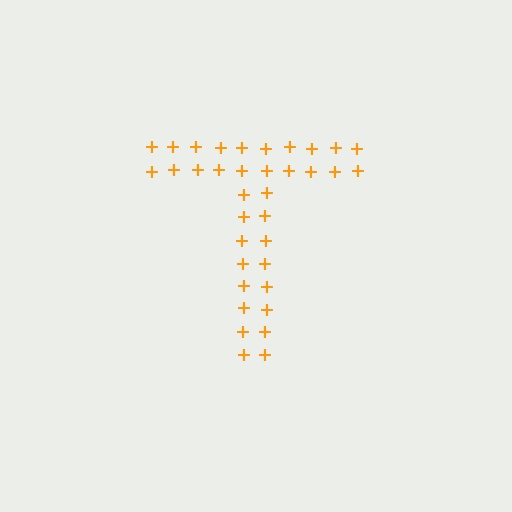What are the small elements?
The small elements are plus signs.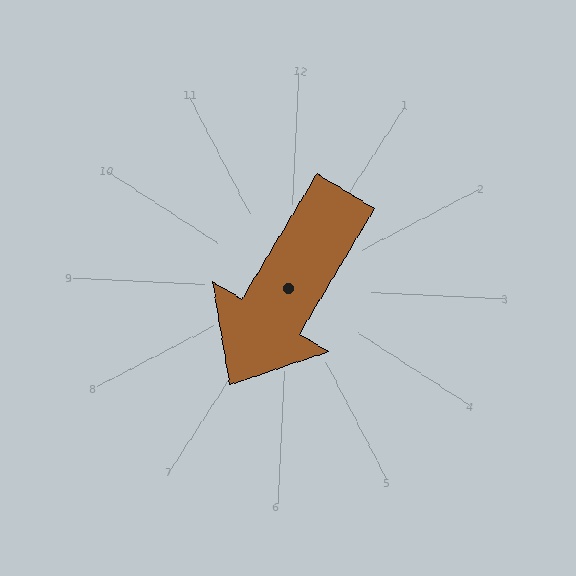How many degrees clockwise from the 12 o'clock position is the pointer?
Approximately 208 degrees.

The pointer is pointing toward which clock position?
Roughly 7 o'clock.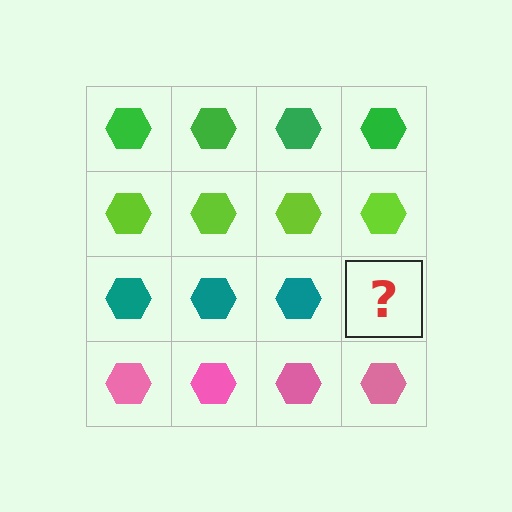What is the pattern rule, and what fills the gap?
The rule is that each row has a consistent color. The gap should be filled with a teal hexagon.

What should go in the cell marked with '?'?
The missing cell should contain a teal hexagon.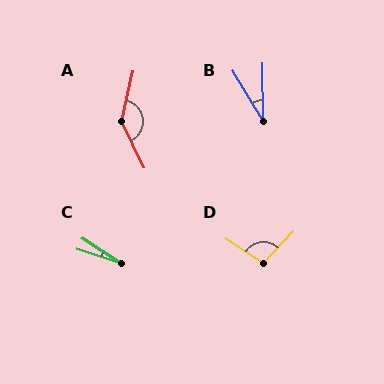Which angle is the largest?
A, at approximately 142 degrees.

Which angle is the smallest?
C, at approximately 15 degrees.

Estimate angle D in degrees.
Approximately 101 degrees.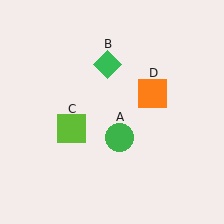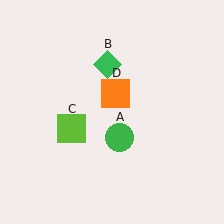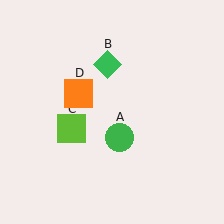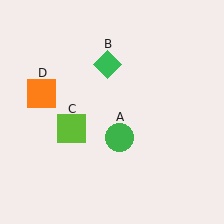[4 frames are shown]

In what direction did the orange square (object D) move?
The orange square (object D) moved left.